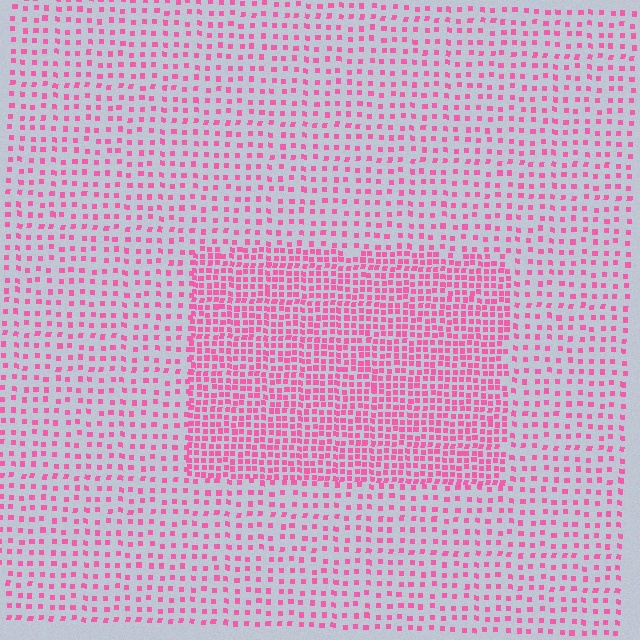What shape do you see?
I see a rectangle.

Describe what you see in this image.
The image contains small pink elements arranged at two different densities. A rectangle-shaped region is visible where the elements are more densely packed than the surrounding area.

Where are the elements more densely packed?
The elements are more densely packed inside the rectangle boundary.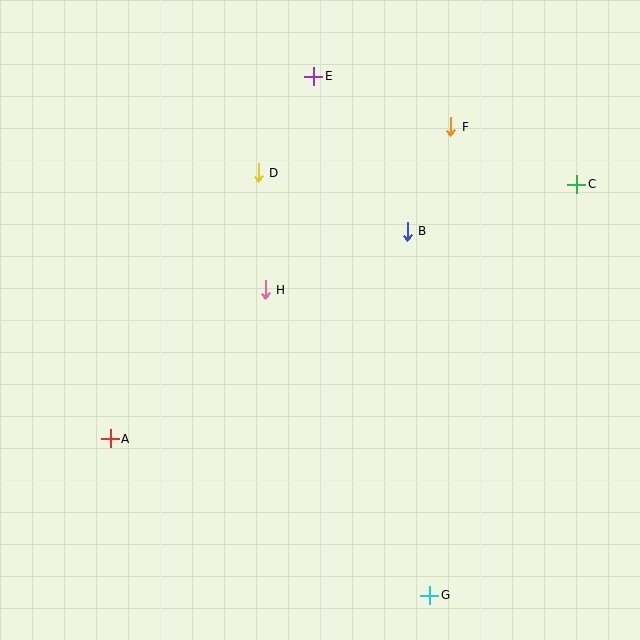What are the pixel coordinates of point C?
Point C is at (577, 184).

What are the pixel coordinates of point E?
Point E is at (314, 76).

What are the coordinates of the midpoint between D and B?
The midpoint between D and B is at (333, 202).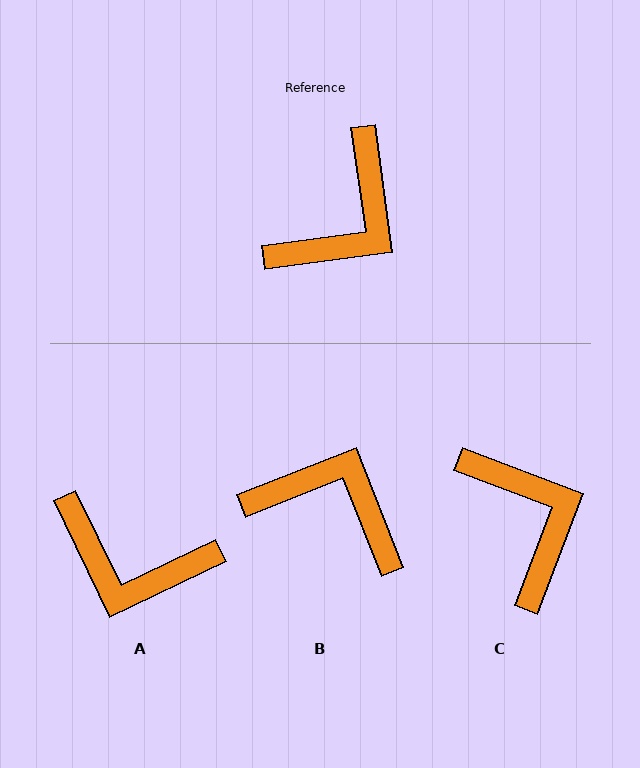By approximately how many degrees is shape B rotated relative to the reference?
Approximately 104 degrees counter-clockwise.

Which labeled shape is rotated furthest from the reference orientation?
B, about 104 degrees away.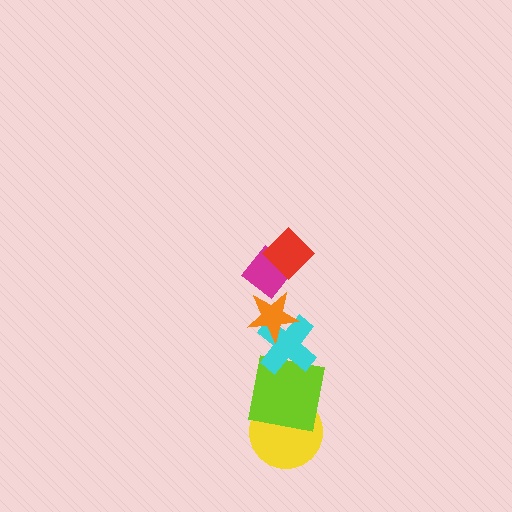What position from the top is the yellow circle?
The yellow circle is 6th from the top.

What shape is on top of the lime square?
The cyan cross is on top of the lime square.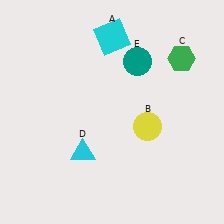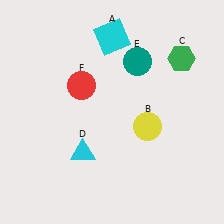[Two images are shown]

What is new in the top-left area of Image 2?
A red circle (F) was added in the top-left area of Image 2.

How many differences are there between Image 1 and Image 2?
There is 1 difference between the two images.